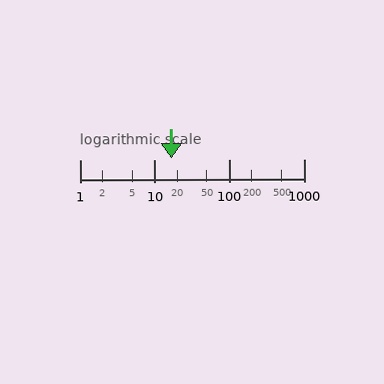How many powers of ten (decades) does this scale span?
The scale spans 3 decades, from 1 to 1000.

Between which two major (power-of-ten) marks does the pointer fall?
The pointer is between 10 and 100.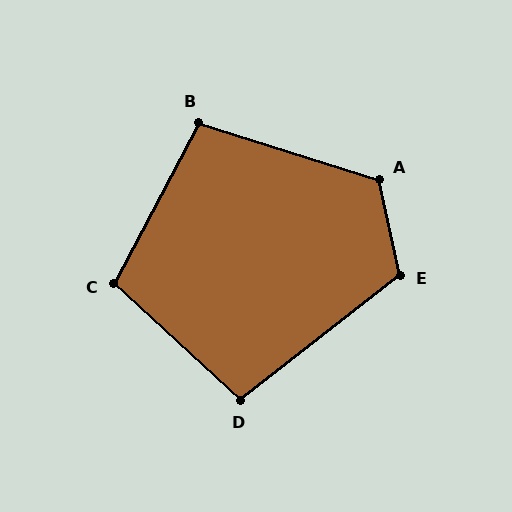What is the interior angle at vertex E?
Approximately 116 degrees (obtuse).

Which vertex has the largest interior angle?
A, at approximately 120 degrees.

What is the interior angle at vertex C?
Approximately 105 degrees (obtuse).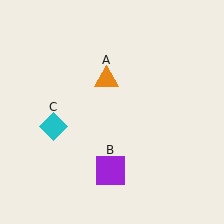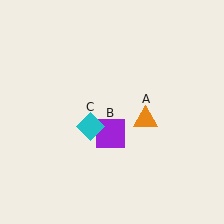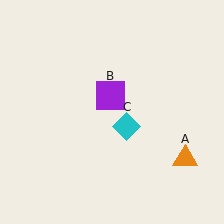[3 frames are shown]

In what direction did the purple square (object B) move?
The purple square (object B) moved up.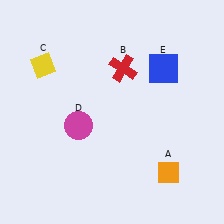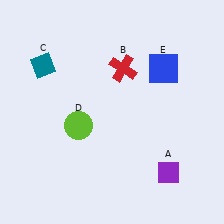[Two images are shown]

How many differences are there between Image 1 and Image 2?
There are 3 differences between the two images.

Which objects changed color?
A changed from orange to purple. C changed from yellow to teal. D changed from magenta to lime.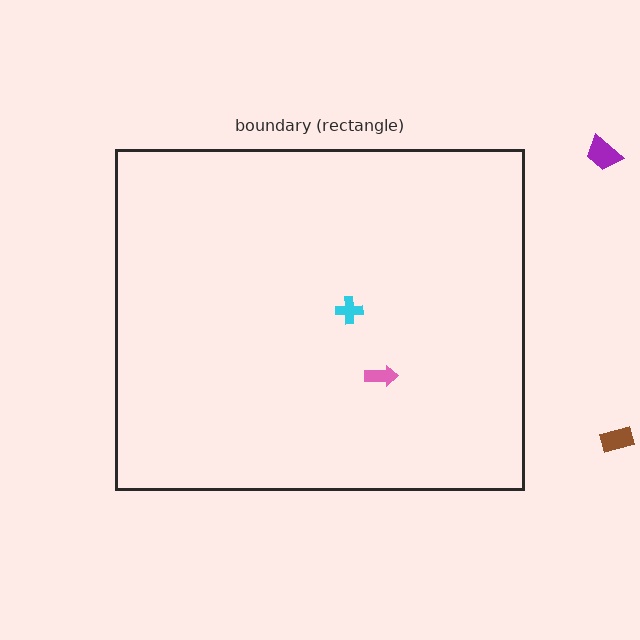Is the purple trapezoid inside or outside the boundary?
Outside.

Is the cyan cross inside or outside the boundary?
Inside.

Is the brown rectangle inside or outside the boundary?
Outside.